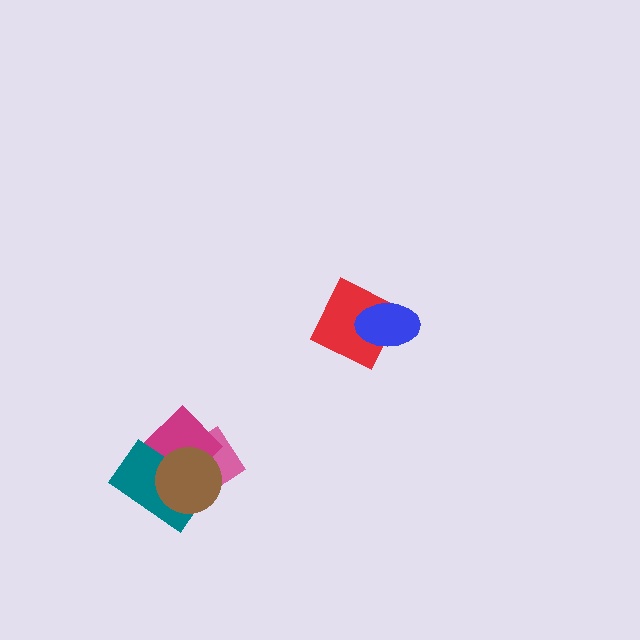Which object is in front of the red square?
The blue ellipse is in front of the red square.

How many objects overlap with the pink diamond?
3 objects overlap with the pink diamond.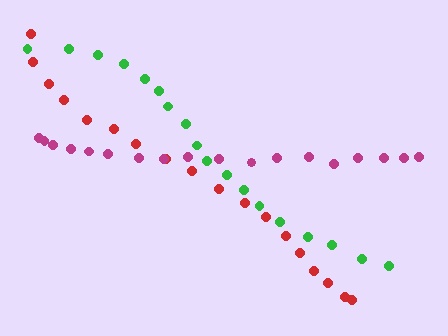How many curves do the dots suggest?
There are 3 distinct paths.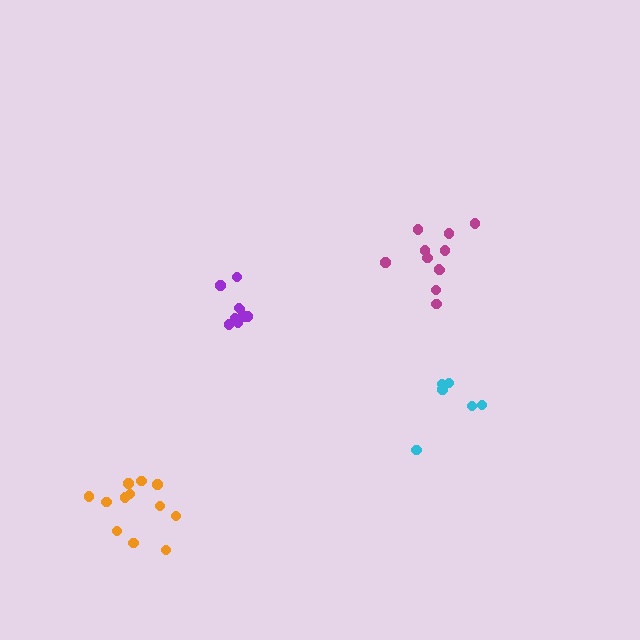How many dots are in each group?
Group 1: 9 dots, Group 2: 6 dots, Group 3: 11 dots, Group 4: 12 dots (38 total).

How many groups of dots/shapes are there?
There are 4 groups.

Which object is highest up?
The magenta cluster is topmost.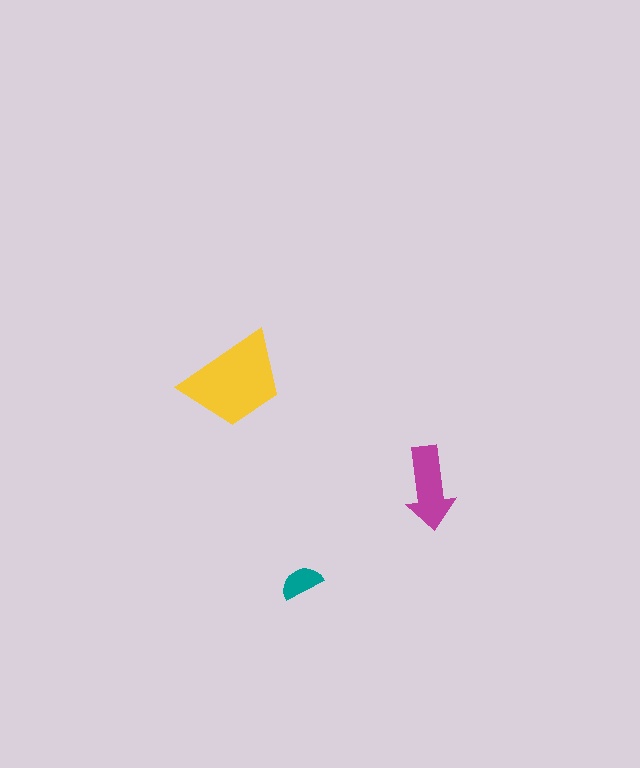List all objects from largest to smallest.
The yellow trapezoid, the magenta arrow, the teal semicircle.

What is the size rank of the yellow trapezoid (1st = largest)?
1st.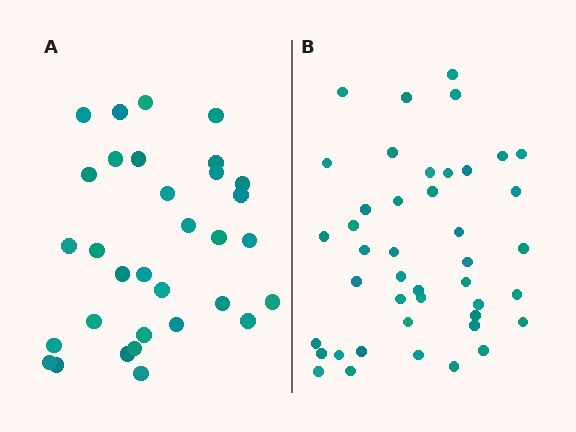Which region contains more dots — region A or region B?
Region B (the right region) has more dots.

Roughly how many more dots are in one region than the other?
Region B has roughly 12 or so more dots than region A.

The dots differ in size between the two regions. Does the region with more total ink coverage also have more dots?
No. Region A has more total ink coverage because its dots are larger, but region B actually contains more individual dots. Total area can be misleading — the number of items is what matters here.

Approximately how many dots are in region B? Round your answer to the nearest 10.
About 40 dots. (The exact count is 43, which rounds to 40.)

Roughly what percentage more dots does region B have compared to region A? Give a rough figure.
About 35% more.